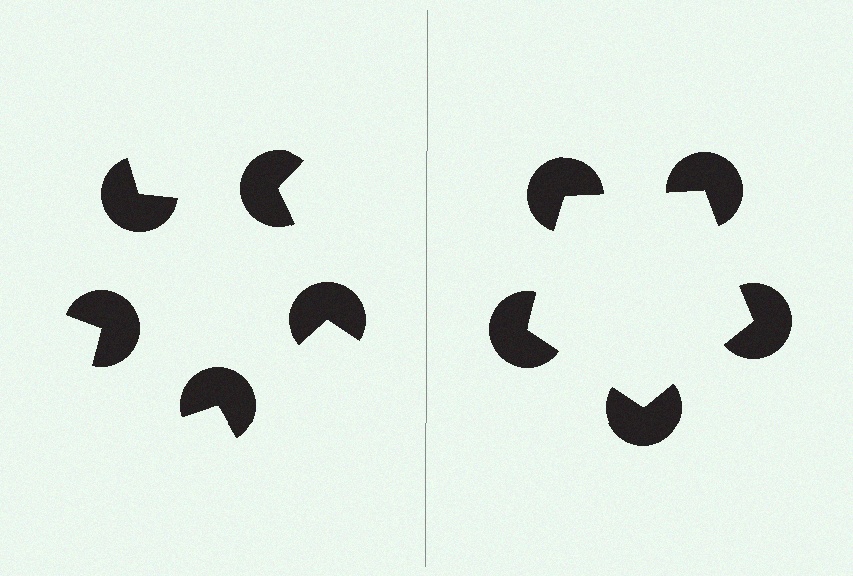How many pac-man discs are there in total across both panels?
10 — 5 on each side.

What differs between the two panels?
The pac-man discs are positioned identically on both sides; only the wedge orientations differ. On the right they align to a pentagon; on the left they are misaligned.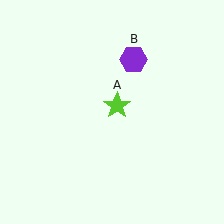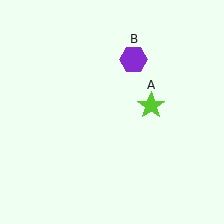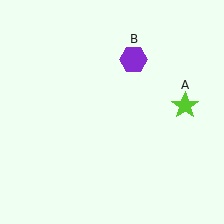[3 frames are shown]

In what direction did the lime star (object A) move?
The lime star (object A) moved right.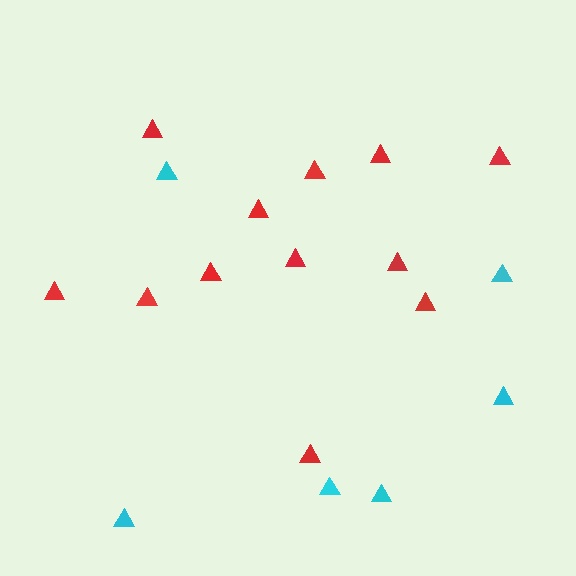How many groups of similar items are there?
There are 2 groups: one group of cyan triangles (6) and one group of red triangles (12).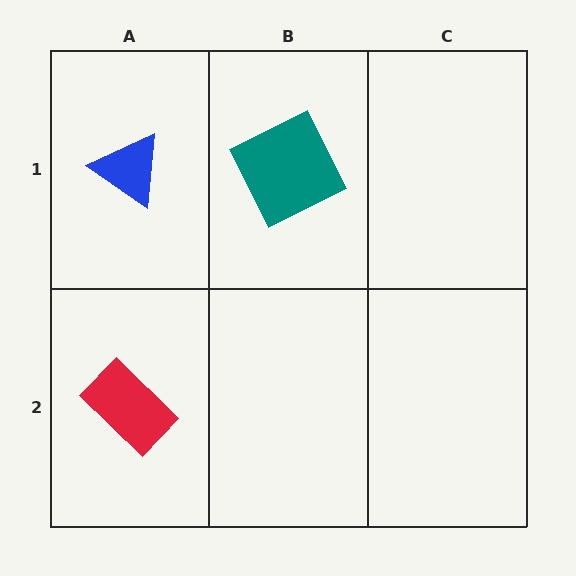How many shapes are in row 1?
2 shapes.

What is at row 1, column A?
A blue triangle.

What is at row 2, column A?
A red rectangle.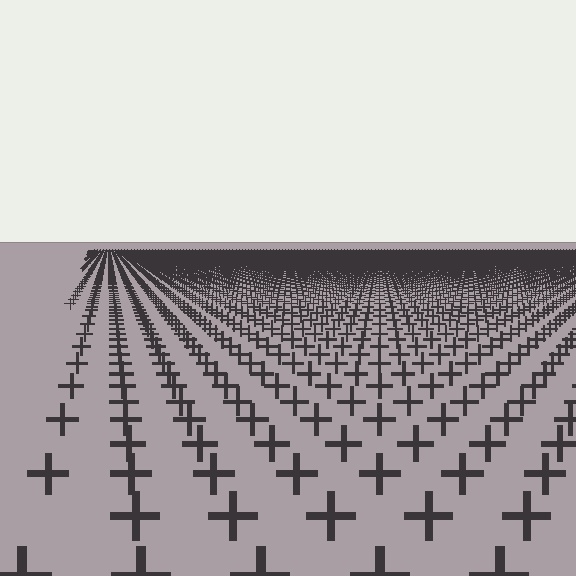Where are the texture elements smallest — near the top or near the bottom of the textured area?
Near the top.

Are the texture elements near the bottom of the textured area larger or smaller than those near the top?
Larger. Near the bottom, elements are closer to the viewer and appear at a bigger on-screen size.